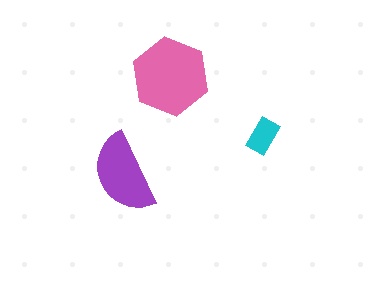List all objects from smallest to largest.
The cyan rectangle, the purple semicircle, the pink hexagon.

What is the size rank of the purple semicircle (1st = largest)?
2nd.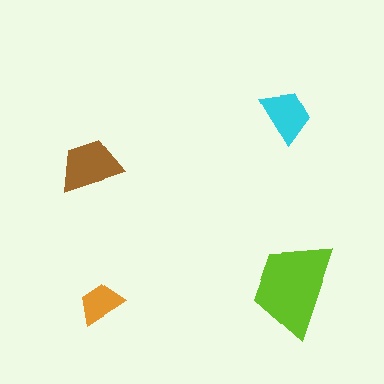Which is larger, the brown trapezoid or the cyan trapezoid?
The brown one.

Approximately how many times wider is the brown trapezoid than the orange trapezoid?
About 1.5 times wider.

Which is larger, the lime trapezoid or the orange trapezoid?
The lime one.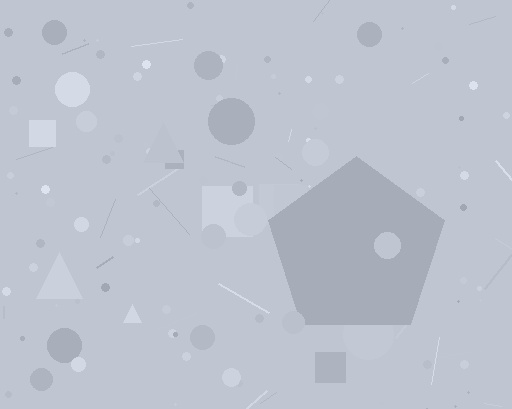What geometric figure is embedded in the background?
A pentagon is embedded in the background.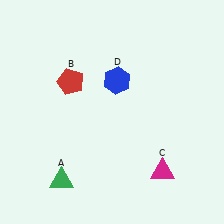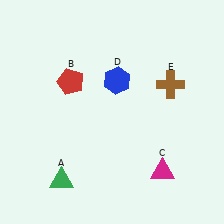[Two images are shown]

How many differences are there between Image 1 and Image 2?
There is 1 difference between the two images.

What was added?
A brown cross (E) was added in Image 2.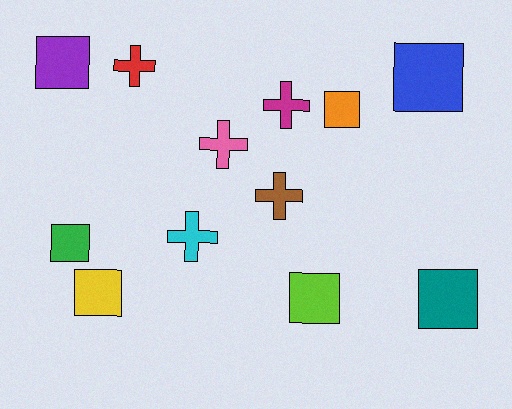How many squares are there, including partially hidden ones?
There are 7 squares.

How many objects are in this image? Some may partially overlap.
There are 12 objects.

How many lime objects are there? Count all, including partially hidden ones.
There is 1 lime object.